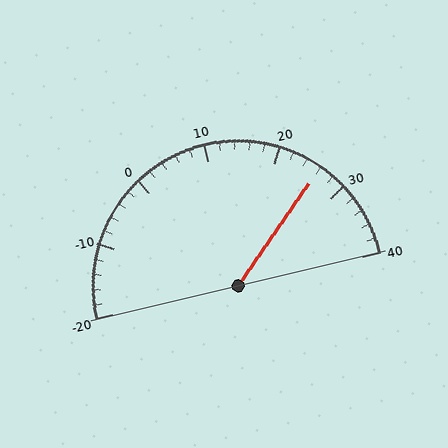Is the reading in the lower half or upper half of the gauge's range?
The reading is in the upper half of the range (-20 to 40).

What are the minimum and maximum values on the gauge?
The gauge ranges from -20 to 40.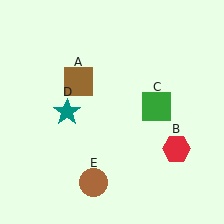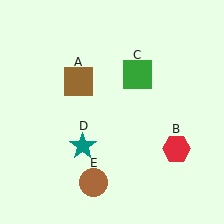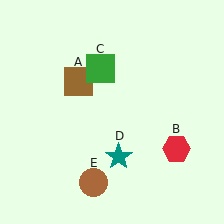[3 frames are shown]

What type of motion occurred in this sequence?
The green square (object C), teal star (object D) rotated counterclockwise around the center of the scene.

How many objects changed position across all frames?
2 objects changed position: green square (object C), teal star (object D).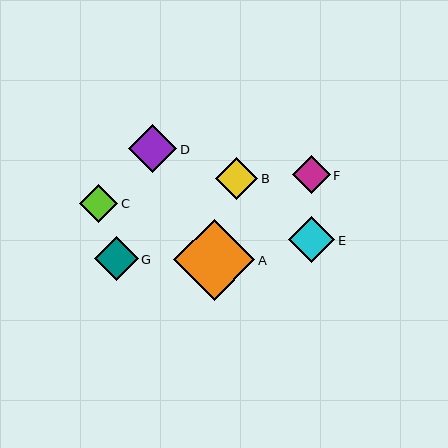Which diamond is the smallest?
Diamond F is the smallest with a size of approximately 38 pixels.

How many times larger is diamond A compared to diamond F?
Diamond A is approximately 2.1 times the size of diamond F.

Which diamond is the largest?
Diamond A is the largest with a size of approximately 81 pixels.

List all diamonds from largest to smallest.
From largest to smallest: A, D, E, G, B, C, F.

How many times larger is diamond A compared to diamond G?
Diamond A is approximately 1.9 times the size of diamond G.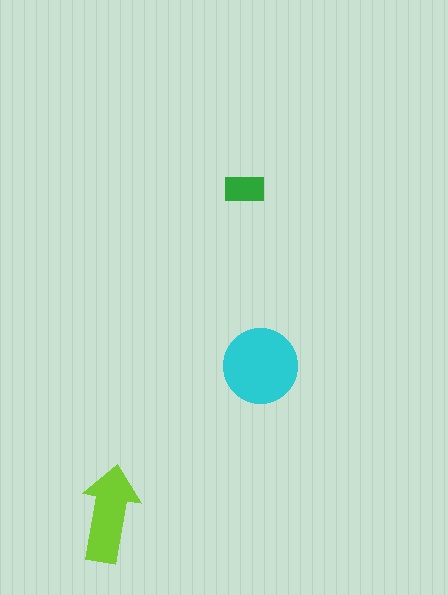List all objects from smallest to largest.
The green rectangle, the lime arrow, the cyan circle.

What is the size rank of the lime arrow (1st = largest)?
2nd.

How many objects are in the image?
There are 3 objects in the image.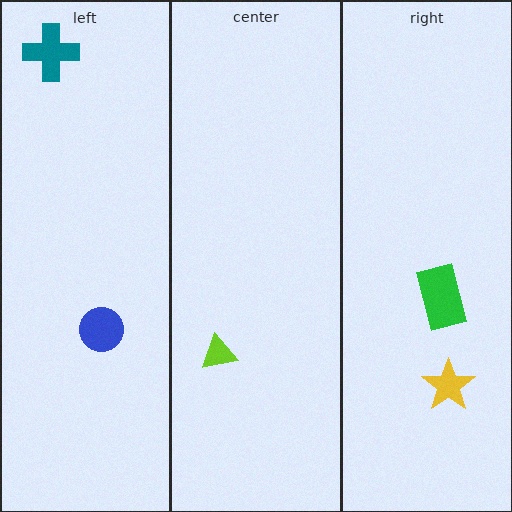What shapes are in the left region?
The blue circle, the teal cross.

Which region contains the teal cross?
The left region.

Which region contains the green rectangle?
The right region.